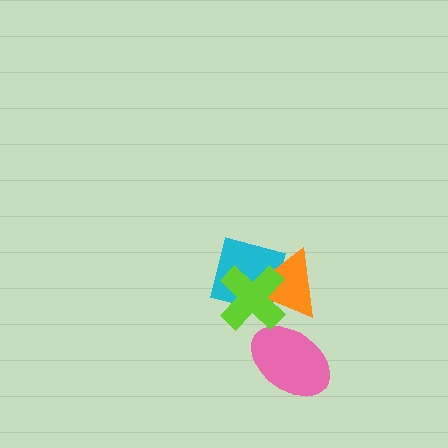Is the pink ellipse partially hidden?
Yes, it is partially covered by another shape.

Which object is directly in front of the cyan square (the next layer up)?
The orange triangle is directly in front of the cyan square.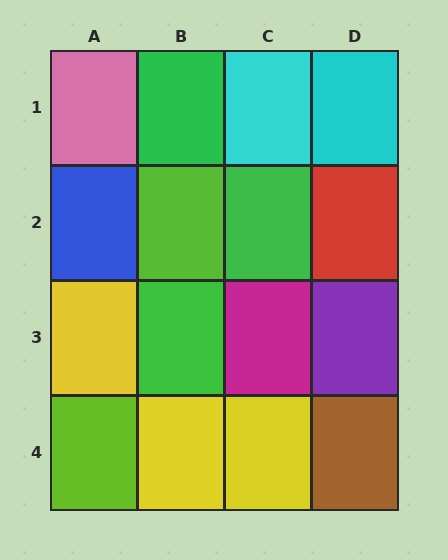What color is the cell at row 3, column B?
Green.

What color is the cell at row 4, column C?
Yellow.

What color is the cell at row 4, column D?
Brown.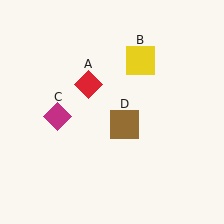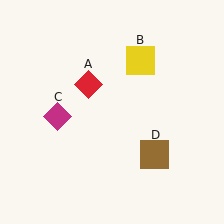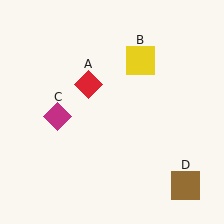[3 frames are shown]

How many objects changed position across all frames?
1 object changed position: brown square (object D).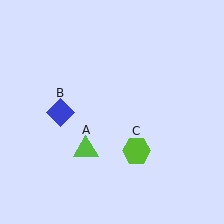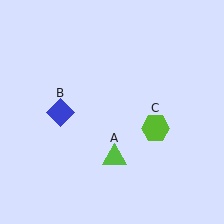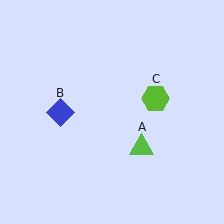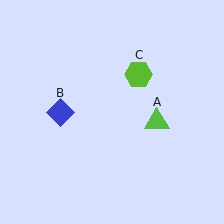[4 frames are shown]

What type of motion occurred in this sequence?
The lime triangle (object A), lime hexagon (object C) rotated counterclockwise around the center of the scene.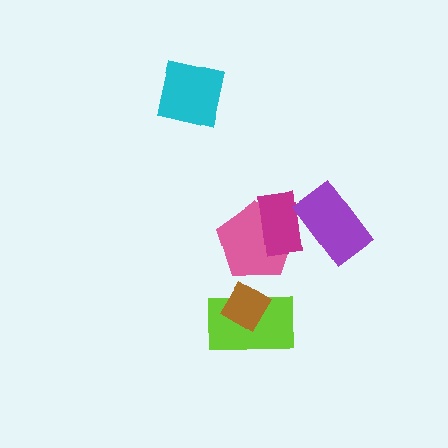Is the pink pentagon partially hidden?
Yes, it is partially covered by another shape.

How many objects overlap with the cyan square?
0 objects overlap with the cyan square.